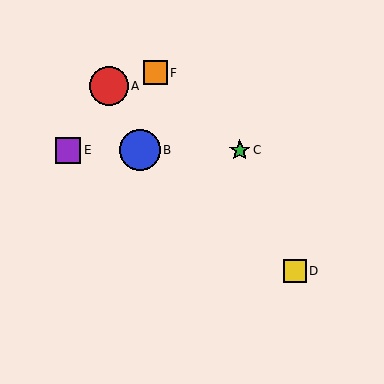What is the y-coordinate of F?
Object F is at y≈73.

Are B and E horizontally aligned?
Yes, both are at y≈150.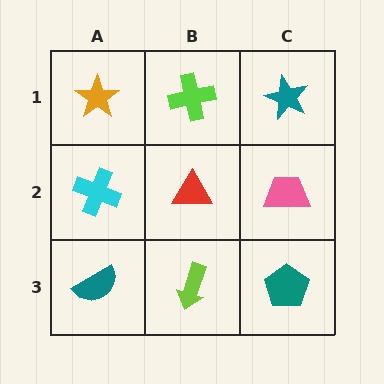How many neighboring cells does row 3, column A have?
2.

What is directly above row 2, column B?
A lime cross.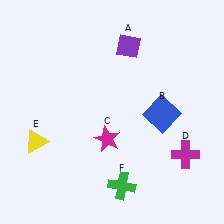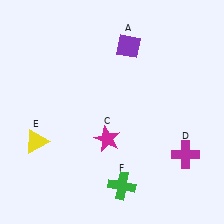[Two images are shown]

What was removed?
The blue square (B) was removed in Image 2.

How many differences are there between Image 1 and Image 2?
There is 1 difference between the two images.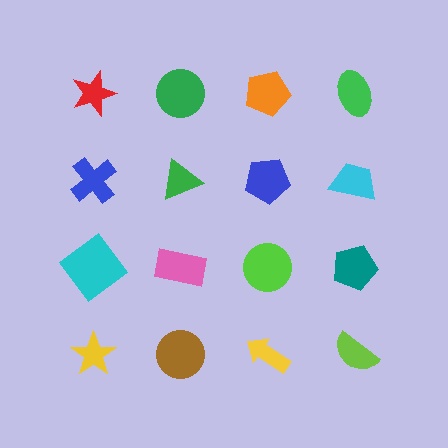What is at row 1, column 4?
A green ellipse.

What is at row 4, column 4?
A lime semicircle.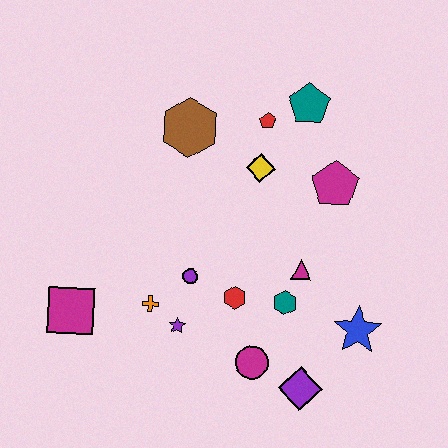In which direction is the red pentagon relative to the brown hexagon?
The red pentagon is to the right of the brown hexagon.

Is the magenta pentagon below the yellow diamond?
Yes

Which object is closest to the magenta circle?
The purple diamond is closest to the magenta circle.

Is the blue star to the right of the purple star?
Yes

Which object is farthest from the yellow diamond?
The magenta square is farthest from the yellow diamond.